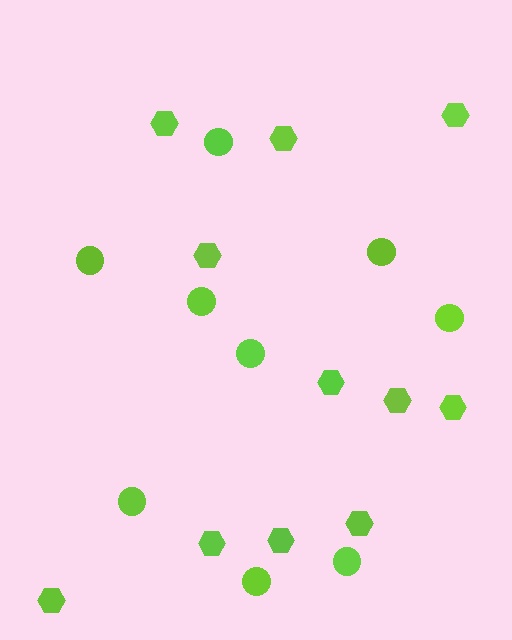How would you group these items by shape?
There are 2 groups: one group of hexagons (11) and one group of circles (9).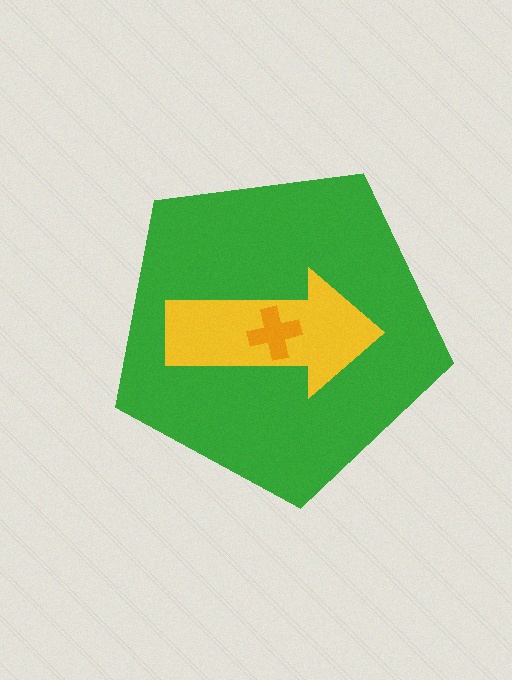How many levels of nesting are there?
3.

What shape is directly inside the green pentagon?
The yellow arrow.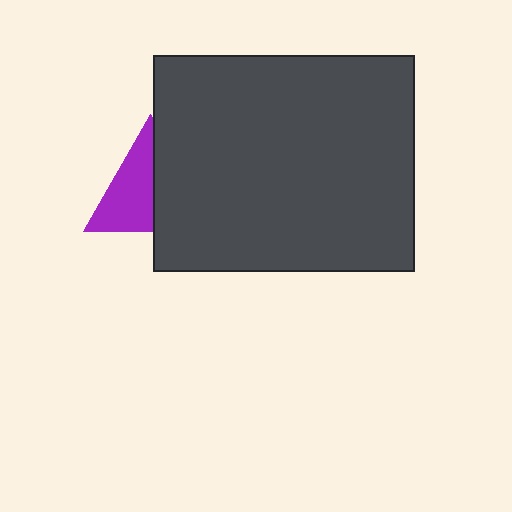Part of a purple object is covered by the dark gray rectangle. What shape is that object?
It is a triangle.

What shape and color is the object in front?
The object in front is a dark gray rectangle.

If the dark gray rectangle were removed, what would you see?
You would see the complete purple triangle.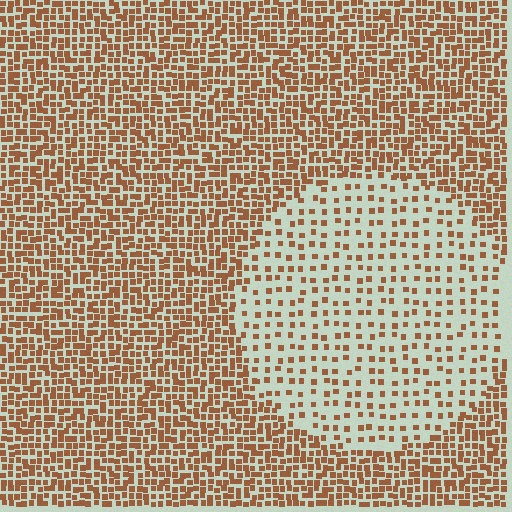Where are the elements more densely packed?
The elements are more densely packed outside the circle boundary.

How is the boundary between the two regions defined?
The boundary is defined by a change in element density (approximately 2.5x ratio). All elements are the same color, size, and shape.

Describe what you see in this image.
The image contains small brown elements arranged at two different densities. A circle-shaped region is visible where the elements are less densely packed than the surrounding area.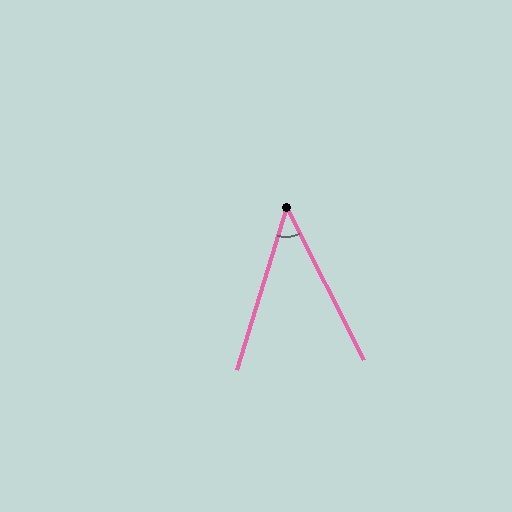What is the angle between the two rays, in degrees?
Approximately 44 degrees.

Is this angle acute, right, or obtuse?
It is acute.